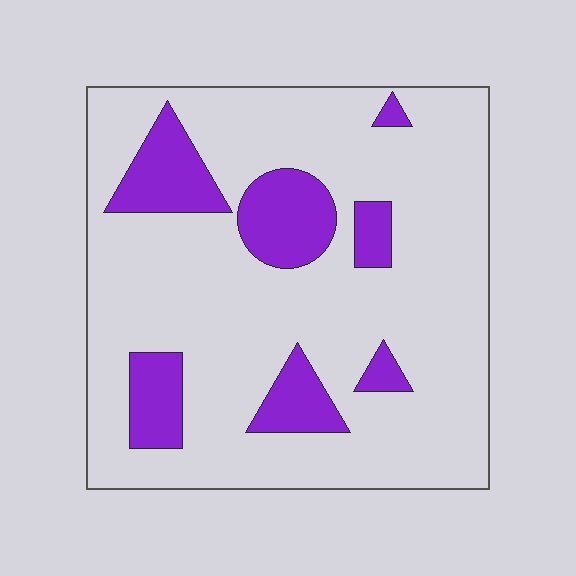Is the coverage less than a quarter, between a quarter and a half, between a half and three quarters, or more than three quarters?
Less than a quarter.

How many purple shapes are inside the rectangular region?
7.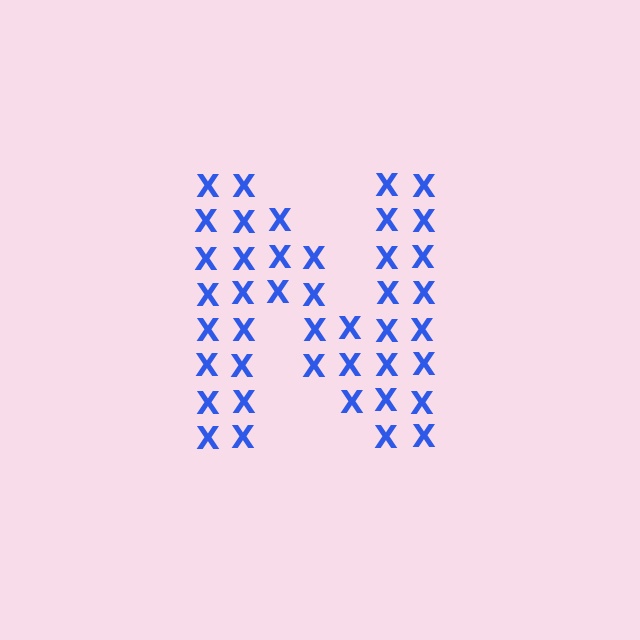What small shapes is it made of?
It is made of small letter X's.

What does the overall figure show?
The overall figure shows the letter N.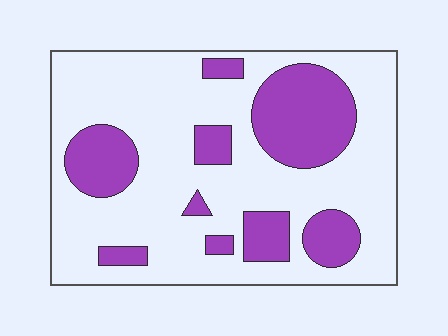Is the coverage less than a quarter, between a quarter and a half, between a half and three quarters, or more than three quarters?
Between a quarter and a half.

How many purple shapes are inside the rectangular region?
9.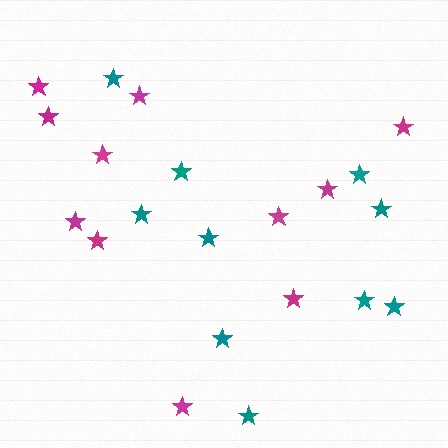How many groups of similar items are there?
There are 2 groups: one group of magenta stars (11) and one group of teal stars (10).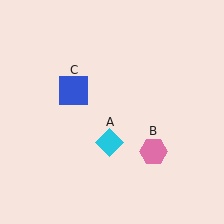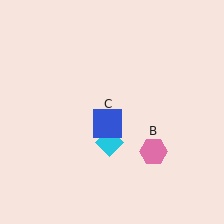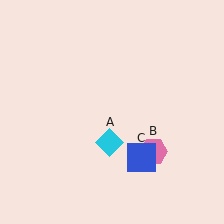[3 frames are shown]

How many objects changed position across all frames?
1 object changed position: blue square (object C).